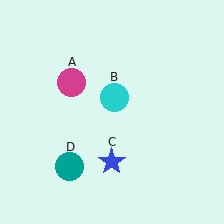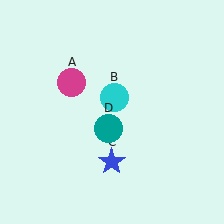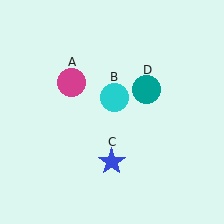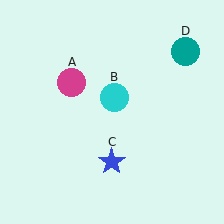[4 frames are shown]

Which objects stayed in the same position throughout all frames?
Magenta circle (object A) and cyan circle (object B) and blue star (object C) remained stationary.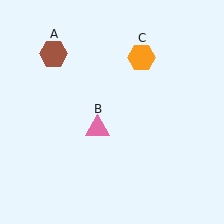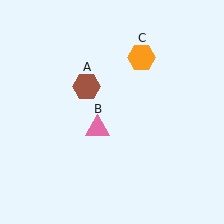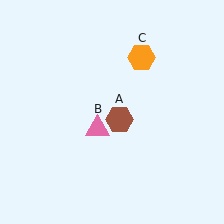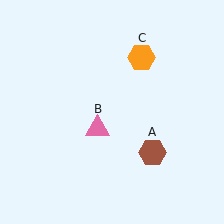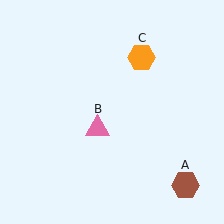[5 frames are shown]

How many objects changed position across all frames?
1 object changed position: brown hexagon (object A).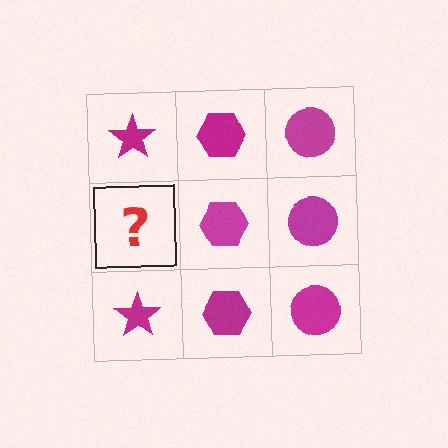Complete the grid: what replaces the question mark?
The question mark should be replaced with a magenta star.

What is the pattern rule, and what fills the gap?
The rule is that each column has a consistent shape. The gap should be filled with a magenta star.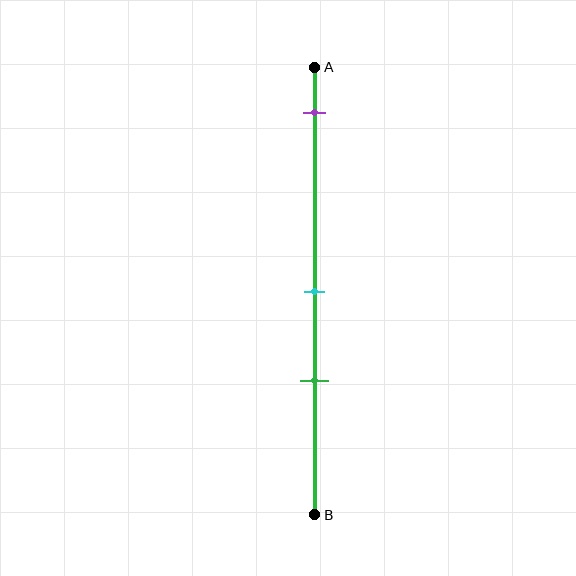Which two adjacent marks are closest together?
The cyan and green marks are the closest adjacent pair.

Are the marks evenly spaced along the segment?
No, the marks are not evenly spaced.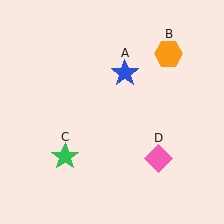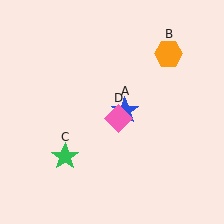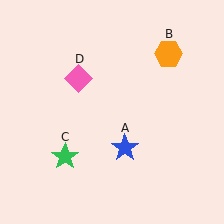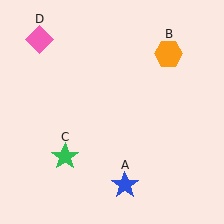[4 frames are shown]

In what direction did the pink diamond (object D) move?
The pink diamond (object D) moved up and to the left.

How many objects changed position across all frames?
2 objects changed position: blue star (object A), pink diamond (object D).